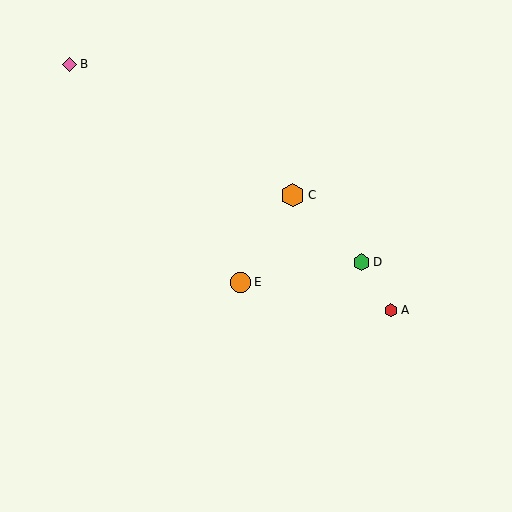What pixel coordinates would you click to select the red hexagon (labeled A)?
Click at (391, 310) to select the red hexagon A.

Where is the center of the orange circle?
The center of the orange circle is at (241, 282).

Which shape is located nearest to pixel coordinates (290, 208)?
The orange hexagon (labeled C) at (293, 195) is nearest to that location.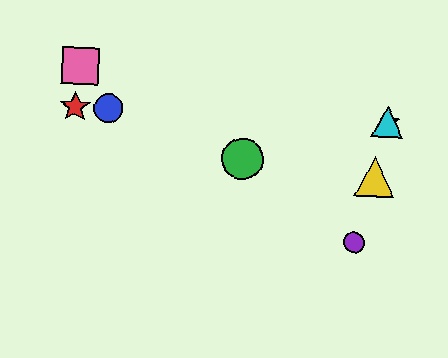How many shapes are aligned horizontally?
4 shapes (the red star, the blue circle, the orange star, the cyan triangle) are aligned horizontally.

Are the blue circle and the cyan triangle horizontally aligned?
Yes, both are at y≈108.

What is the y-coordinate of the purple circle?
The purple circle is at y≈242.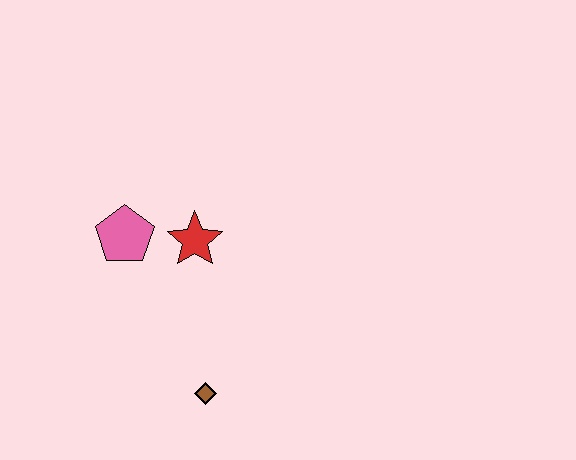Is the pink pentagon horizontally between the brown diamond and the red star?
No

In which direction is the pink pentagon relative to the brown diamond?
The pink pentagon is above the brown diamond.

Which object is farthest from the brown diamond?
The pink pentagon is farthest from the brown diamond.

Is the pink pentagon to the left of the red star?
Yes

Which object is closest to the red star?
The pink pentagon is closest to the red star.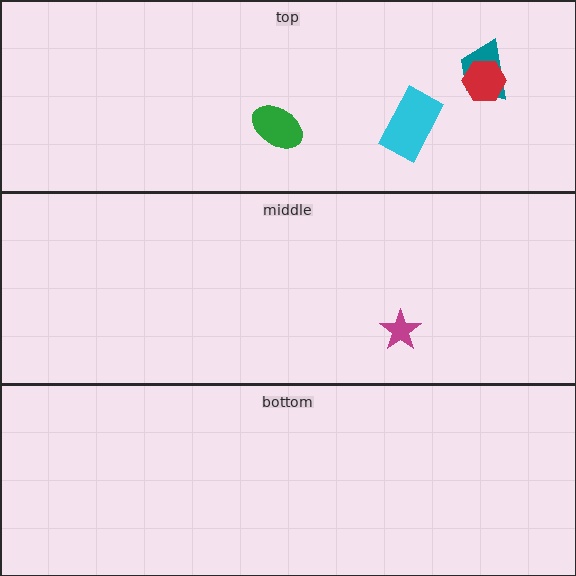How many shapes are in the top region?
4.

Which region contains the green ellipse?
The top region.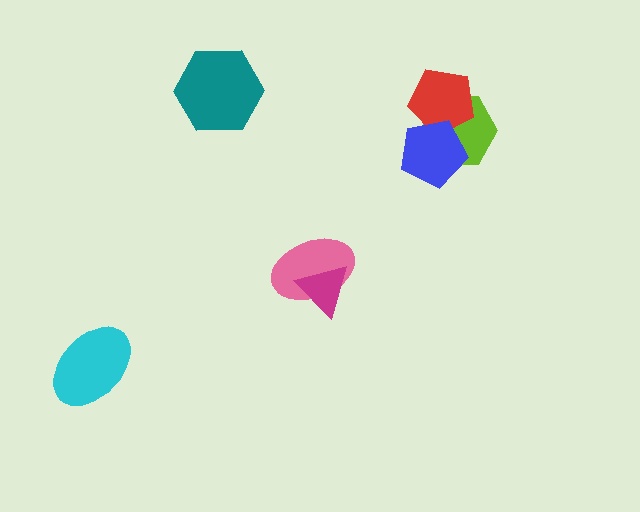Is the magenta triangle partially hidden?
No, no other shape covers it.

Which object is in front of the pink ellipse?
The magenta triangle is in front of the pink ellipse.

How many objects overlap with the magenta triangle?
1 object overlaps with the magenta triangle.